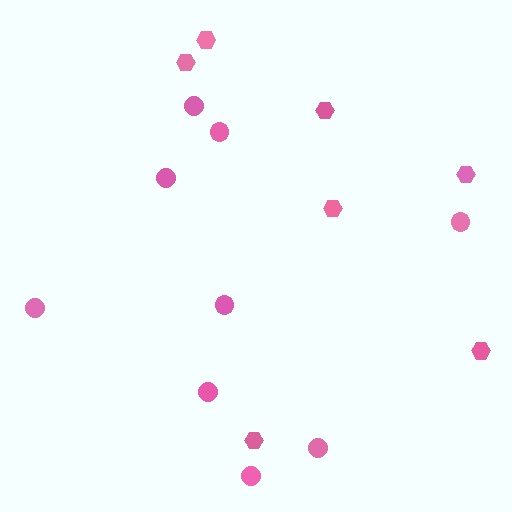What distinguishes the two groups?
There are 2 groups: one group of circles (9) and one group of hexagons (7).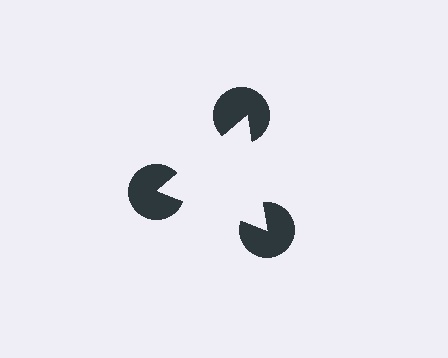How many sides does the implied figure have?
3 sides.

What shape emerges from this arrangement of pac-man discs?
An illusory triangle — its edges are inferred from the aligned wedge cuts in the pac-man discs, not physically drawn.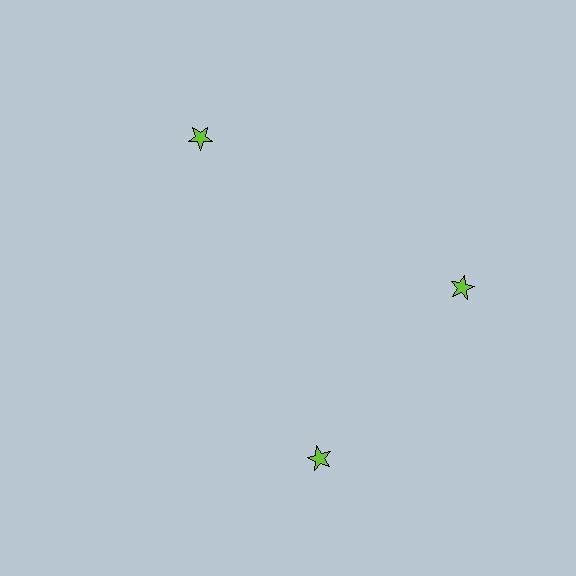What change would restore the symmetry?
The symmetry would be restored by rotating it back into even spacing with its neighbors so that all 3 stars sit at equal angles and equal distance from the center.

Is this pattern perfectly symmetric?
No. The 3 lime stars are arranged in a ring, but one element near the 7 o'clock position is rotated out of alignment along the ring, breaking the 3-fold rotational symmetry.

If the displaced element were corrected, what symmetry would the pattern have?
It would have 3-fold rotational symmetry — the pattern would map onto itself every 120 degrees.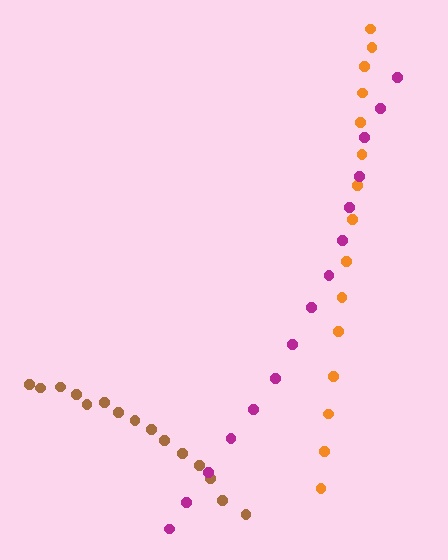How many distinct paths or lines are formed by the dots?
There are 3 distinct paths.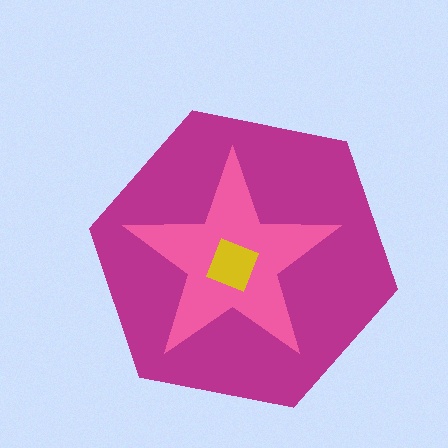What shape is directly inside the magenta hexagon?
The pink star.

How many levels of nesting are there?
3.